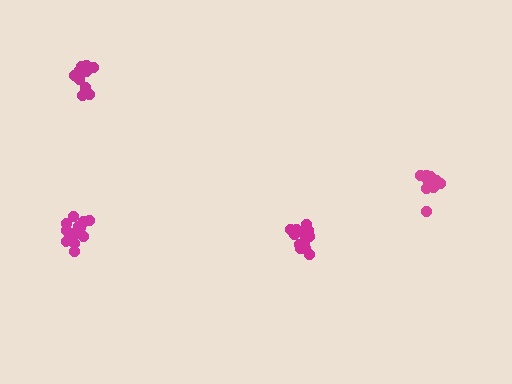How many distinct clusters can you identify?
There are 4 distinct clusters.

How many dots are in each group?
Group 1: 16 dots, Group 2: 16 dots, Group 3: 13 dots, Group 4: 13 dots (58 total).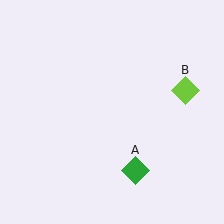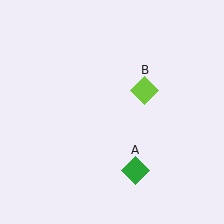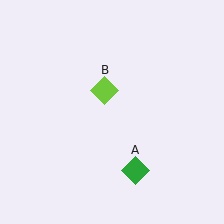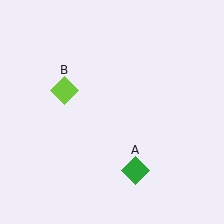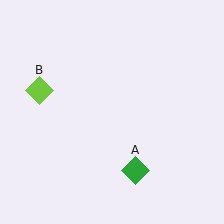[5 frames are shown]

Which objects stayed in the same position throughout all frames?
Green diamond (object A) remained stationary.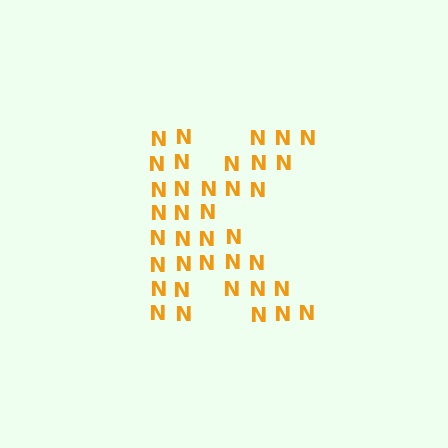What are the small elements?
The small elements are letter N's.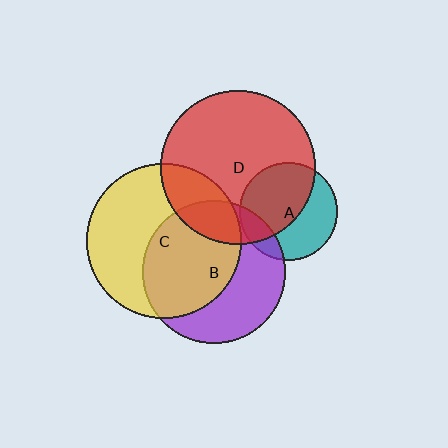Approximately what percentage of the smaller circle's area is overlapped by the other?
Approximately 55%.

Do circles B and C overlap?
Yes.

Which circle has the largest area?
Circle D (red).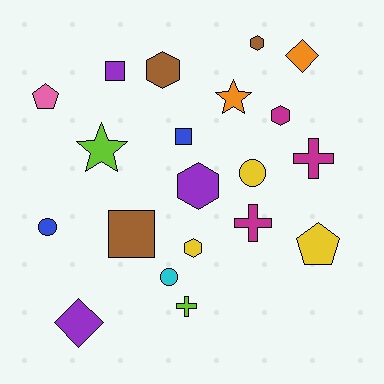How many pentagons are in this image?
There are 2 pentagons.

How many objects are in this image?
There are 20 objects.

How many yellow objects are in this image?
There are 3 yellow objects.